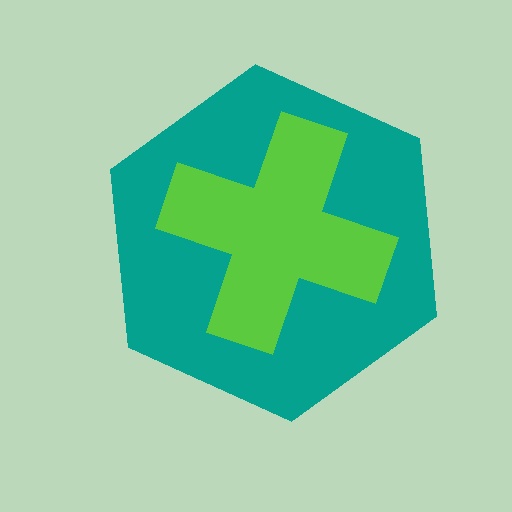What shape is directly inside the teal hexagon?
The lime cross.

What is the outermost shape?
The teal hexagon.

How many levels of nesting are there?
2.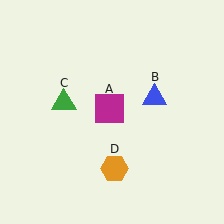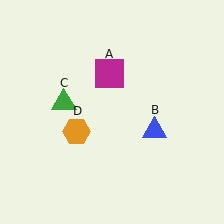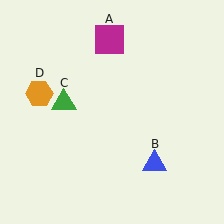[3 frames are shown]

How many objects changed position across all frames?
3 objects changed position: magenta square (object A), blue triangle (object B), orange hexagon (object D).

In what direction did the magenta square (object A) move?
The magenta square (object A) moved up.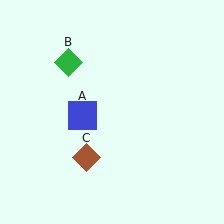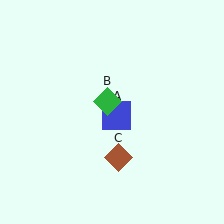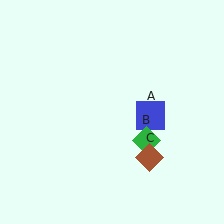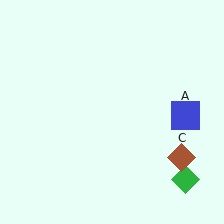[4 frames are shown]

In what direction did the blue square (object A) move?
The blue square (object A) moved right.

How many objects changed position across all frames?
3 objects changed position: blue square (object A), green diamond (object B), brown diamond (object C).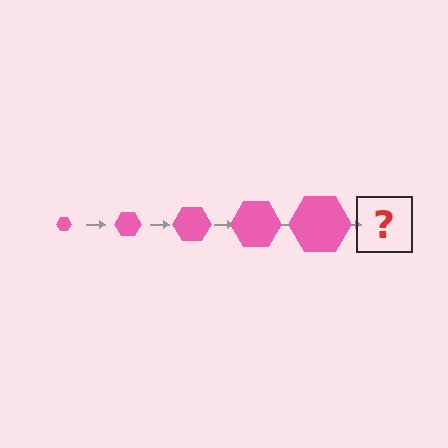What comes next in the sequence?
The next element should be a pink hexagon, larger than the previous one.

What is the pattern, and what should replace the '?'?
The pattern is that the hexagon gets progressively larger each step. The '?' should be a pink hexagon, larger than the previous one.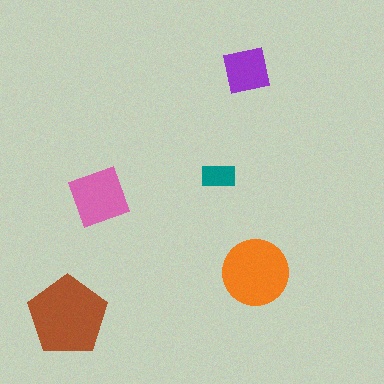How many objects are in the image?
There are 5 objects in the image.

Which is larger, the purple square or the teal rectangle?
The purple square.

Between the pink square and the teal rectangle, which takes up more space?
The pink square.